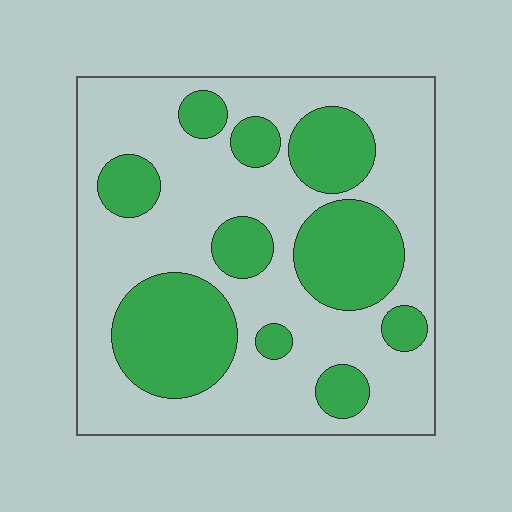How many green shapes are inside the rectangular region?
10.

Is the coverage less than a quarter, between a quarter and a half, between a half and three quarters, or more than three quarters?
Between a quarter and a half.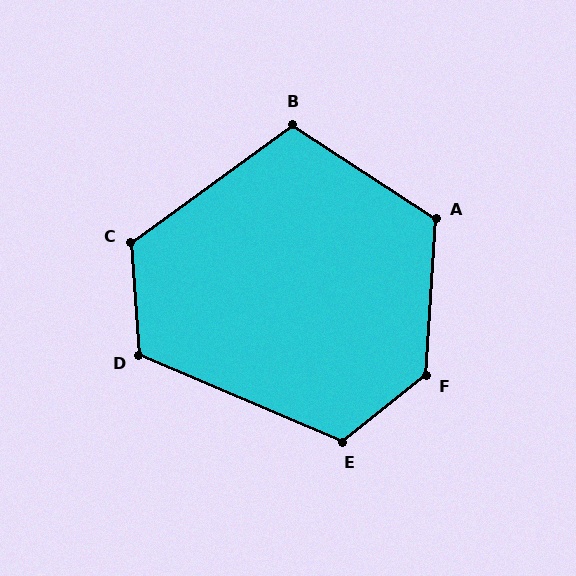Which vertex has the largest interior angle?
F, at approximately 132 degrees.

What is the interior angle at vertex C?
Approximately 122 degrees (obtuse).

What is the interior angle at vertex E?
Approximately 118 degrees (obtuse).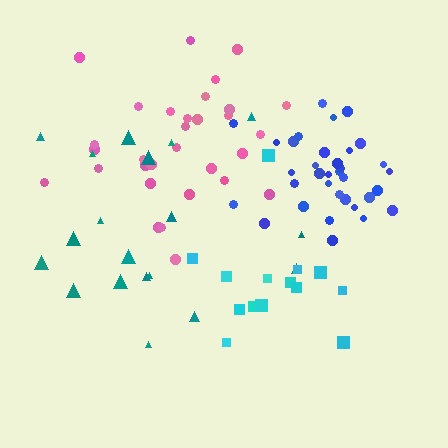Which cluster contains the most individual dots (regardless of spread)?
Blue (34).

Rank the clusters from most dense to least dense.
blue, pink, cyan, teal.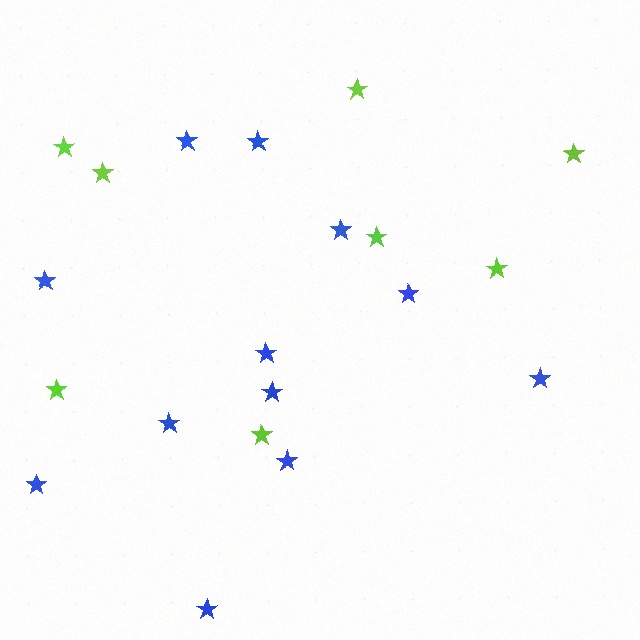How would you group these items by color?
There are 2 groups: one group of blue stars (12) and one group of lime stars (8).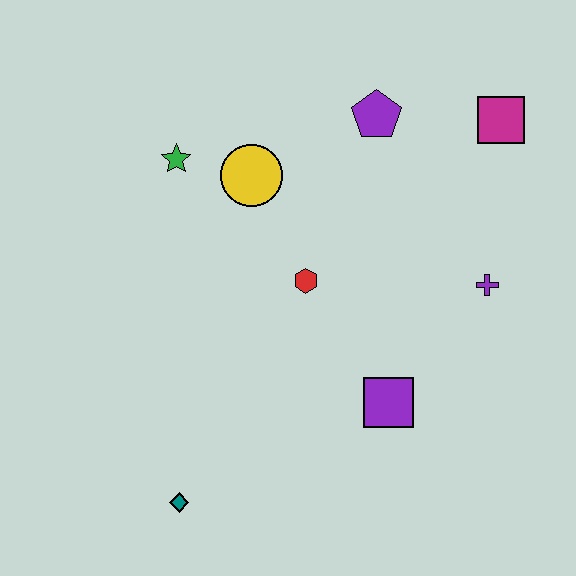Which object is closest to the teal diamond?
The purple square is closest to the teal diamond.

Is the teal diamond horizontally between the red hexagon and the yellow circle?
No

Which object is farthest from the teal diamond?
The magenta square is farthest from the teal diamond.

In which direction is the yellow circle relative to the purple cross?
The yellow circle is to the left of the purple cross.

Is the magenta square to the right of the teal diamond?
Yes